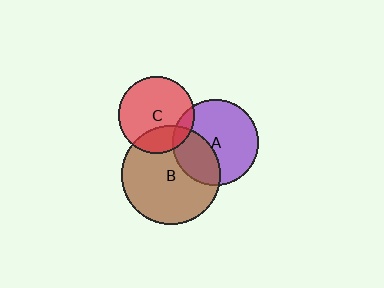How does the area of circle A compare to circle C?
Approximately 1.3 times.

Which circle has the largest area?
Circle B (brown).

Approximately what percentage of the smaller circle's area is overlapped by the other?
Approximately 35%.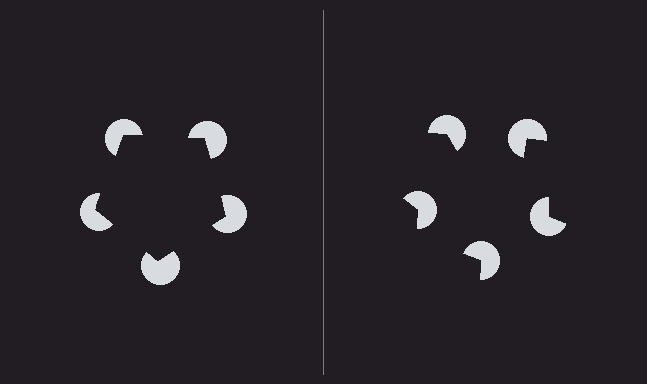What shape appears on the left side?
An illusory pentagon.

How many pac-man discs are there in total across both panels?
10 — 5 on each side.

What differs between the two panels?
The pac-man discs are positioned identically on both sides; only the wedge orientations differ. On the left they align to a pentagon; on the right they are misaligned.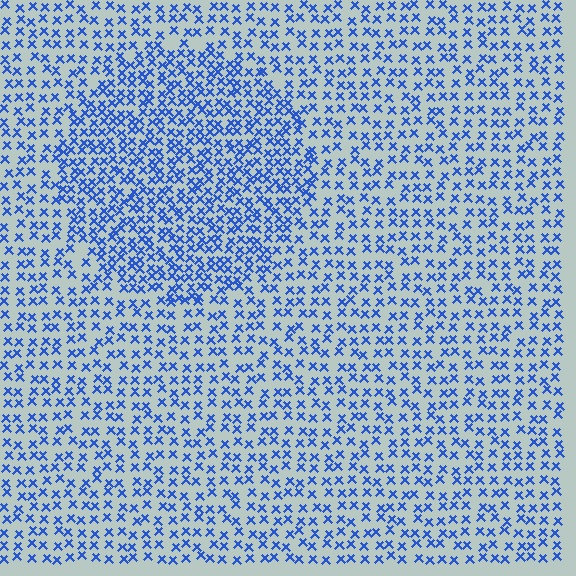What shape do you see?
I see a circle.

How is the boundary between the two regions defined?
The boundary is defined by a change in element density (approximately 1.7x ratio). All elements are the same color, size, and shape.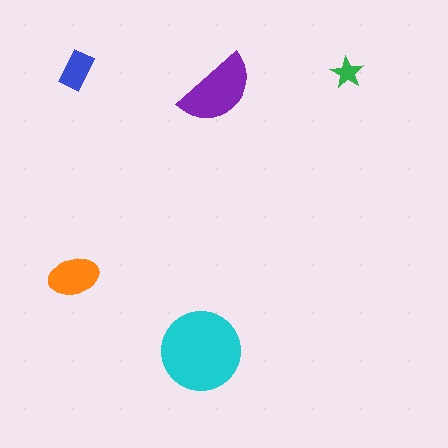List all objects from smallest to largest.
The green star, the blue rectangle, the orange ellipse, the purple semicircle, the cyan circle.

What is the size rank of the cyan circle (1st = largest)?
1st.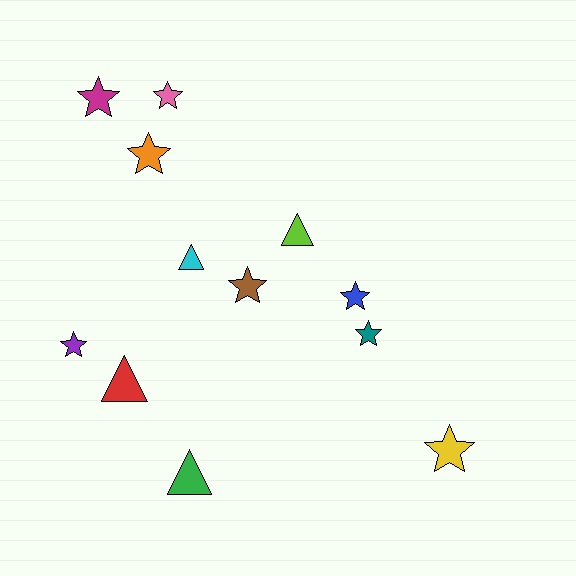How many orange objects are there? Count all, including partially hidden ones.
There is 1 orange object.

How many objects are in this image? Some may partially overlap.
There are 12 objects.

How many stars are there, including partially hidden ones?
There are 8 stars.